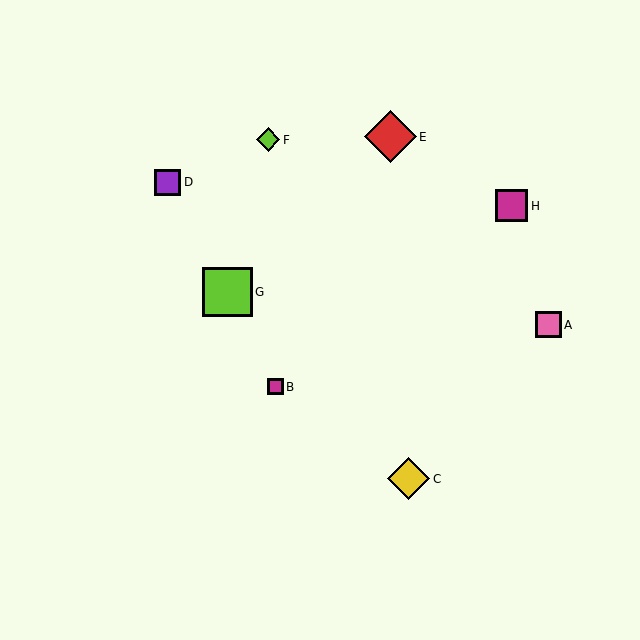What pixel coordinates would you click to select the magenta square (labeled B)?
Click at (275, 387) to select the magenta square B.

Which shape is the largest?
The red diamond (labeled E) is the largest.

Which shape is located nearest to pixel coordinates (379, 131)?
The red diamond (labeled E) at (390, 137) is nearest to that location.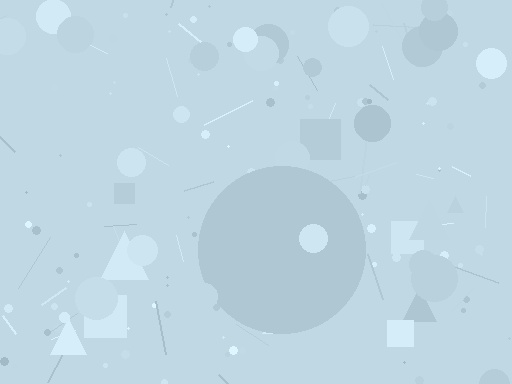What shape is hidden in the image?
A circle is hidden in the image.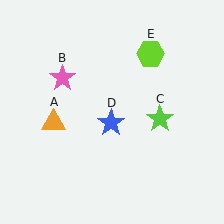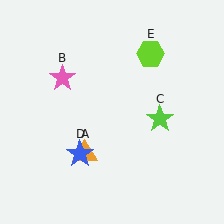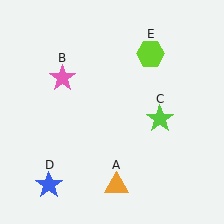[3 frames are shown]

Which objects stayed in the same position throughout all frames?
Pink star (object B) and lime star (object C) and lime hexagon (object E) remained stationary.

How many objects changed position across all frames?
2 objects changed position: orange triangle (object A), blue star (object D).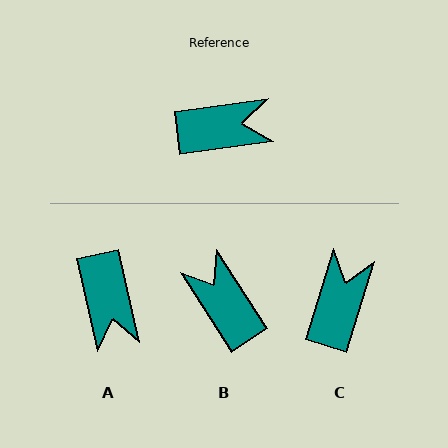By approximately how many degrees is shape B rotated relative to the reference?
Approximately 115 degrees counter-clockwise.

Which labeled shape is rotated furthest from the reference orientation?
B, about 115 degrees away.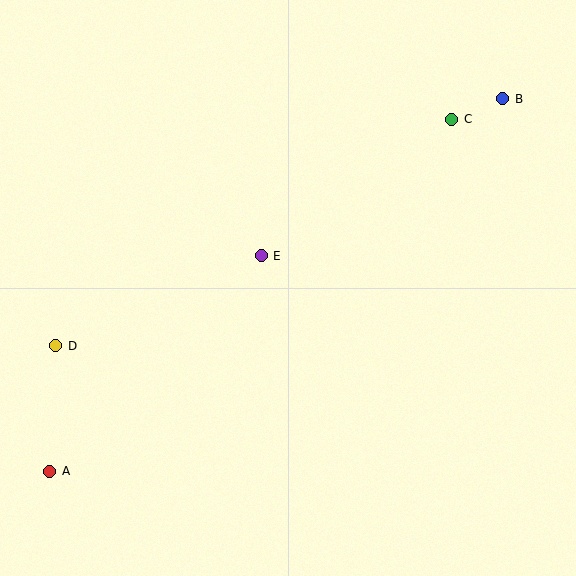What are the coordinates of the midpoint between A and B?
The midpoint between A and B is at (276, 285).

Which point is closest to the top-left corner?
Point D is closest to the top-left corner.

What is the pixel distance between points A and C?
The distance between A and C is 534 pixels.